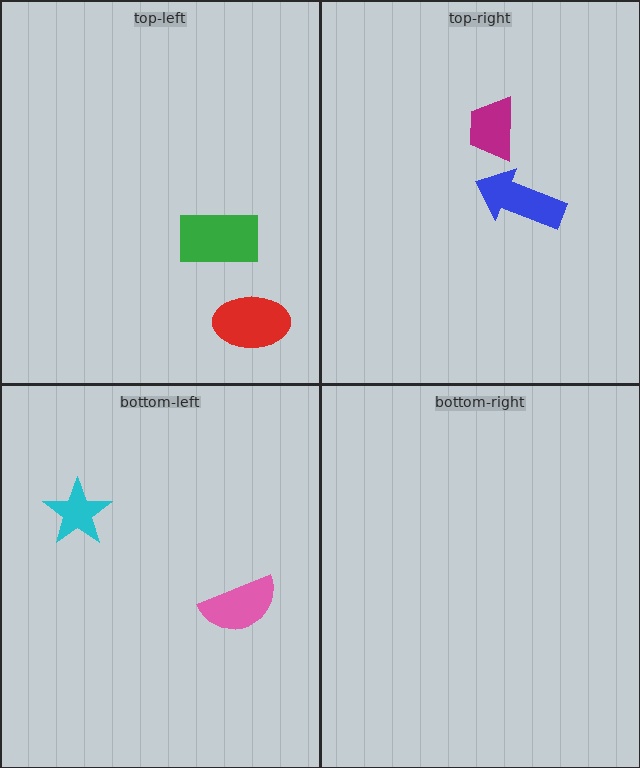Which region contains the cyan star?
The bottom-left region.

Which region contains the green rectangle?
The top-left region.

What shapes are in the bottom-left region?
The pink semicircle, the cyan star.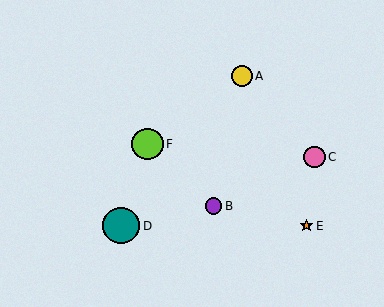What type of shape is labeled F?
Shape F is a lime circle.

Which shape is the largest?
The teal circle (labeled D) is the largest.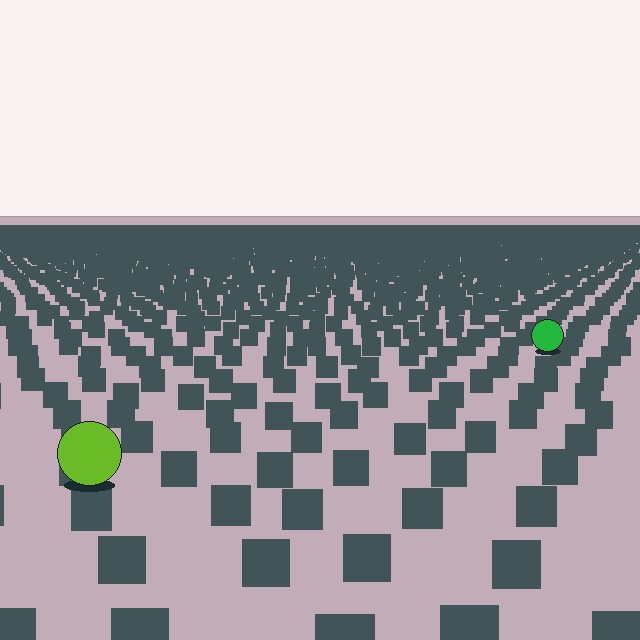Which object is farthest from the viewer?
The green circle is farthest from the viewer. It appears smaller and the ground texture around it is denser.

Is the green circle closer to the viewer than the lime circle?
No. The lime circle is closer — you can tell from the texture gradient: the ground texture is coarser near it.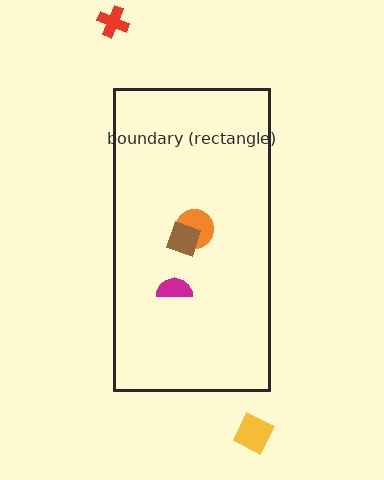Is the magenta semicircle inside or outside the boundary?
Inside.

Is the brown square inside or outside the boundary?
Inside.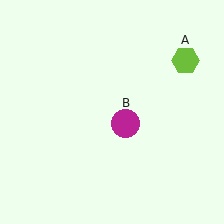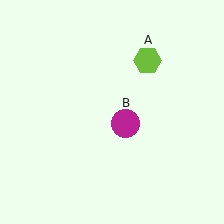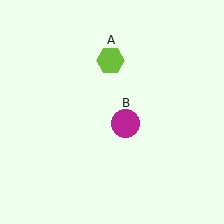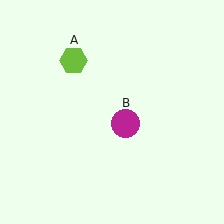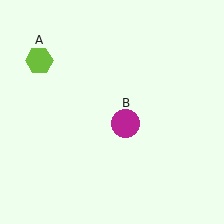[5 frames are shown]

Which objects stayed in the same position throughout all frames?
Magenta circle (object B) remained stationary.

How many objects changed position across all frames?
1 object changed position: lime hexagon (object A).